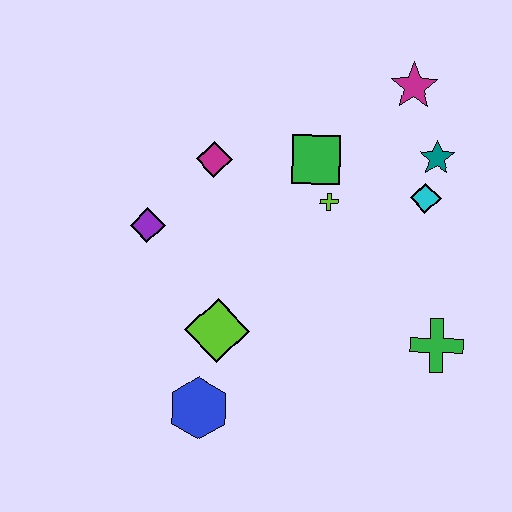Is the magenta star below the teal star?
No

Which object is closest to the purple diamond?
The magenta diamond is closest to the purple diamond.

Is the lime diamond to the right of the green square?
No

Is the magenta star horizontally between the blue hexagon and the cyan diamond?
Yes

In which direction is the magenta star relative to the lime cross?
The magenta star is above the lime cross.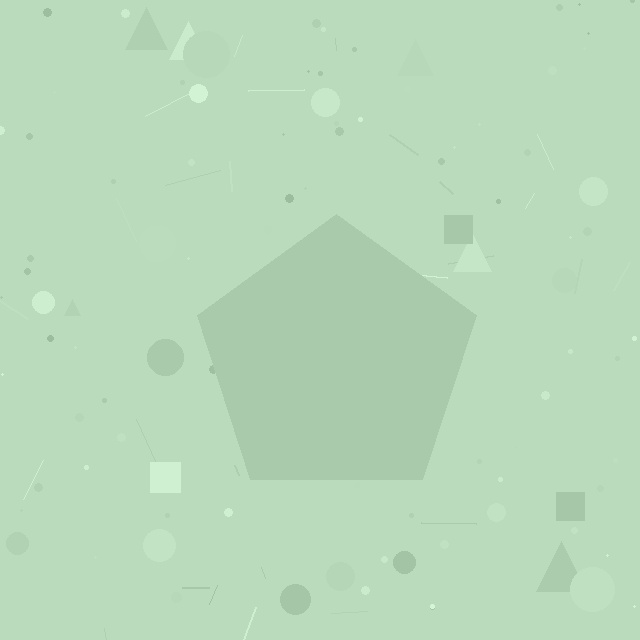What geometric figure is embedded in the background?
A pentagon is embedded in the background.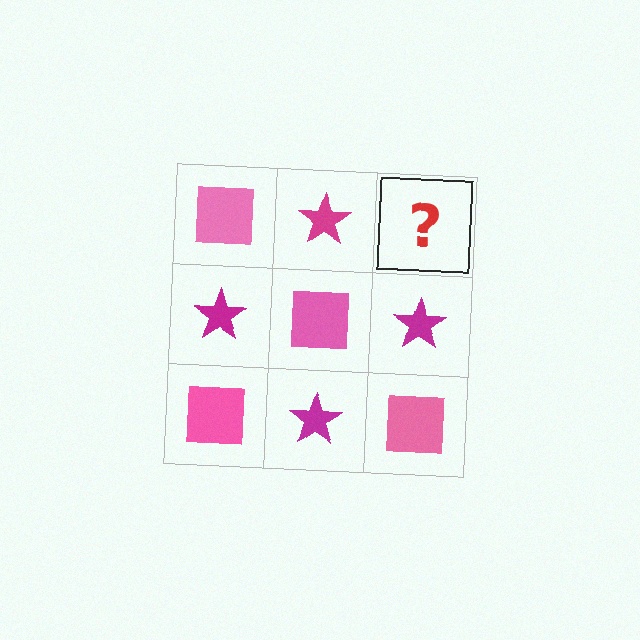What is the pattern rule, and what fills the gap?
The rule is that it alternates pink square and magenta star in a checkerboard pattern. The gap should be filled with a pink square.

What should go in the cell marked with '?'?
The missing cell should contain a pink square.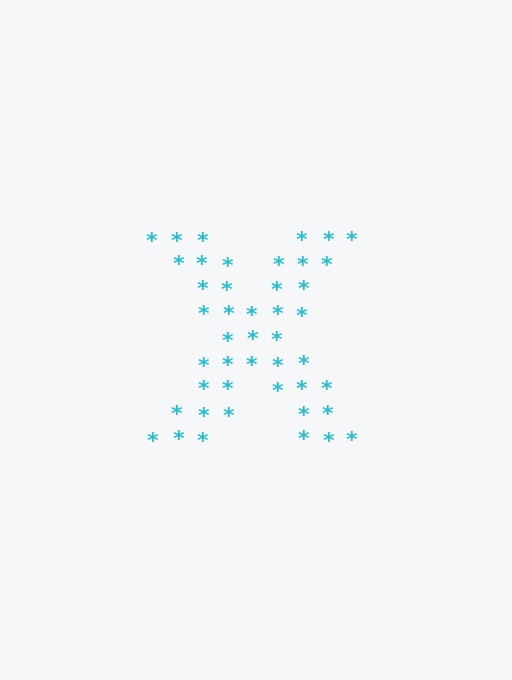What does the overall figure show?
The overall figure shows the letter X.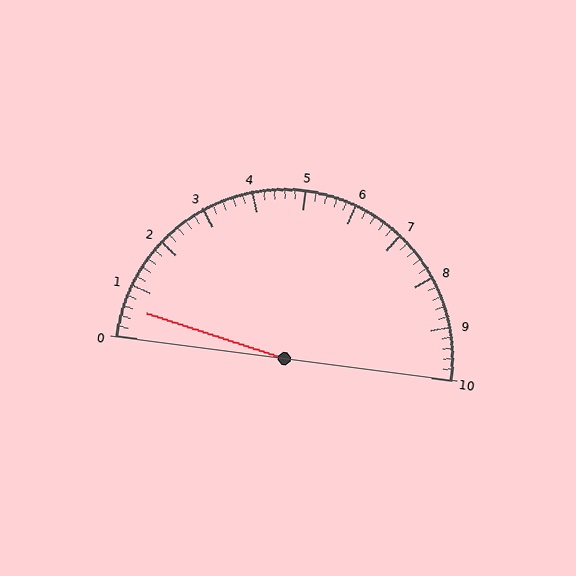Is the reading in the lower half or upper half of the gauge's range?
The reading is in the lower half of the range (0 to 10).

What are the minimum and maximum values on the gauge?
The gauge ranges from 0 to 10.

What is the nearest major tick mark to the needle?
The nearest major tick mark is 1.